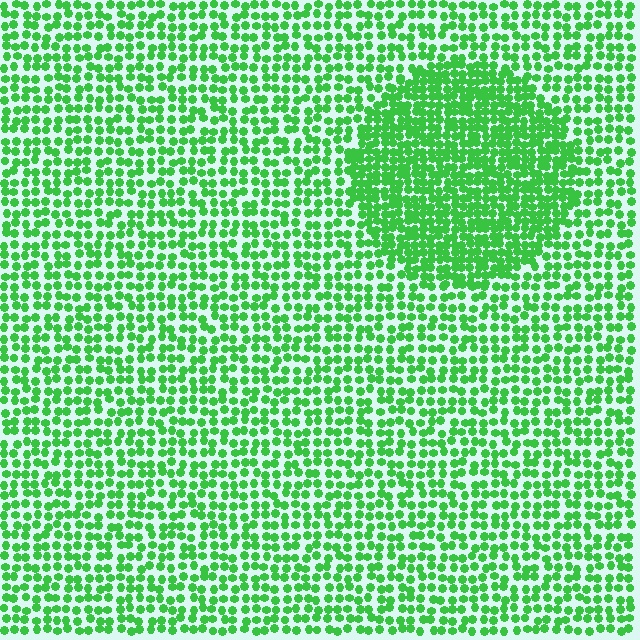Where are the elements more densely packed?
The elements are more densely packed inside the circle boundary.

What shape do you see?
I see a circle.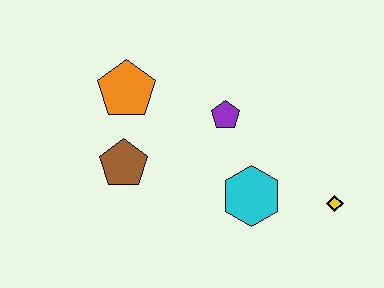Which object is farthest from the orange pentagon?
The yellow diamond is farthest from the orange pentagon.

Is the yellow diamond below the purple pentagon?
Yes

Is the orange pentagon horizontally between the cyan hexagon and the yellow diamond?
No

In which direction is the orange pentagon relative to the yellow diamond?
The orange pentagon is to the left of the yellow diamond.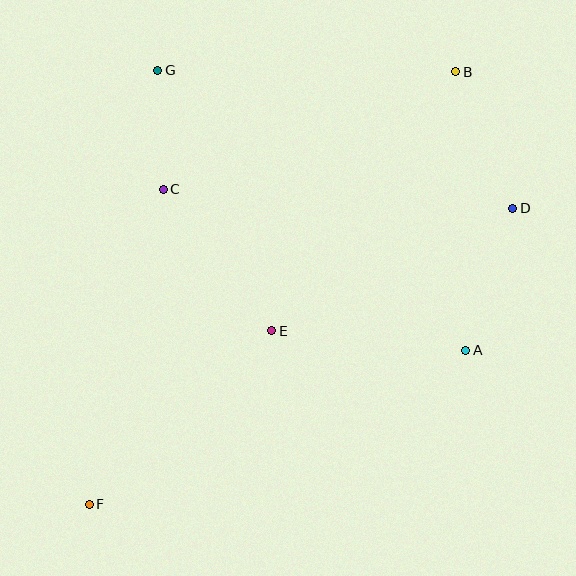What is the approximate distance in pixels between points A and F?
The distance between A and F is approximately 407 pixels.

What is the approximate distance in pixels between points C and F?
The distance between C and F is approximately 323 pixels.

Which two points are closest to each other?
Points C and G are closest to each other.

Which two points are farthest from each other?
Points B and F are farthest from each other.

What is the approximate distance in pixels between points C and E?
The distance between C and E is approximately 178 pixels.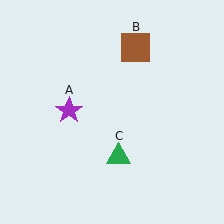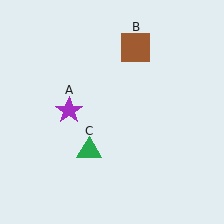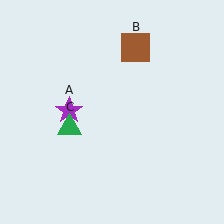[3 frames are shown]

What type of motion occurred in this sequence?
The green triangle (object C) rotated clockwise around the center of the scene.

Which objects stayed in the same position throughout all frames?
Purple star (object A) and brown square (object B) remained stationary.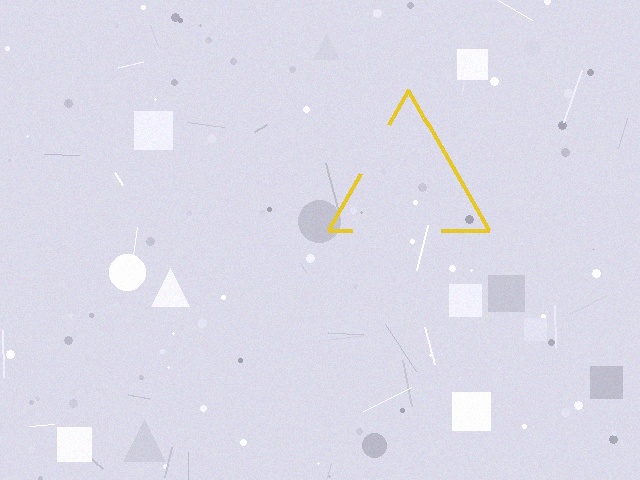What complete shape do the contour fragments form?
The contour fragments form a triangle.